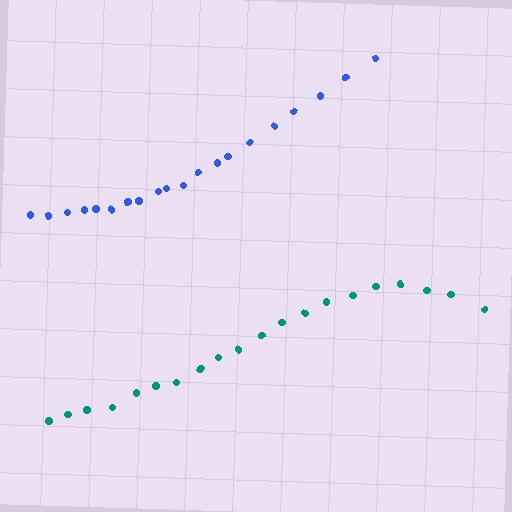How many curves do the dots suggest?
There are 2 distinct paths.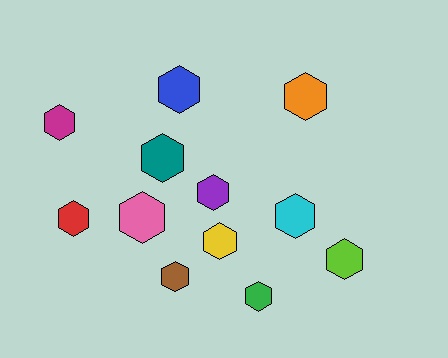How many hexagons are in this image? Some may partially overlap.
There are 12 hexagons.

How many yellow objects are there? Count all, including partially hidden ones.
There is 1 yellow object.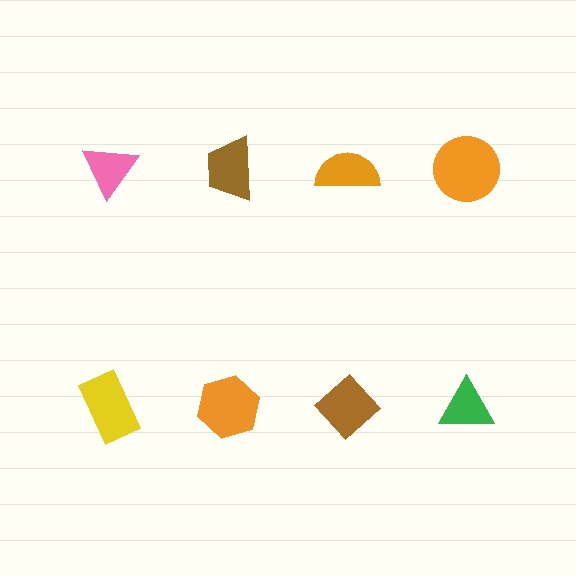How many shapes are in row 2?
4 shapes.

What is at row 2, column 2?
An orange hexagon.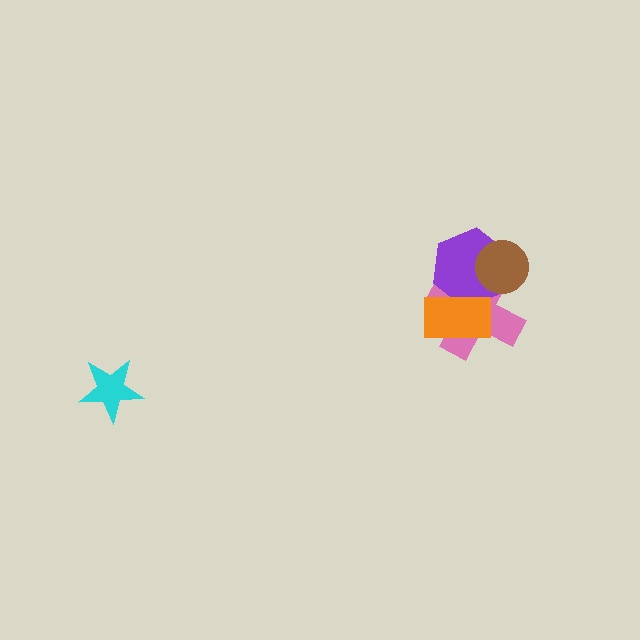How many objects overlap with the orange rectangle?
2 objects overlap with the orange rectangle.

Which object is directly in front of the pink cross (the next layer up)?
The purple hexagon is directly in front of the pink cross.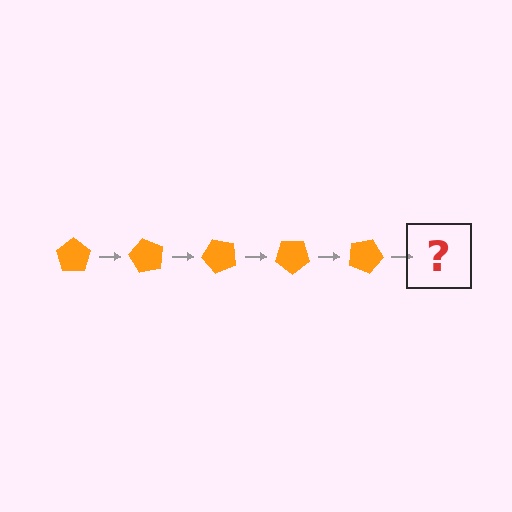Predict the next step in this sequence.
The next step is an orange pentagon rotated 300 degrees.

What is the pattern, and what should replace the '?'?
The pattern is that the pentagon rotates 60 degrees each step. The '?' should be an orange pentagon rotated 300 degrees.